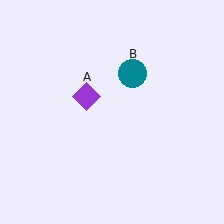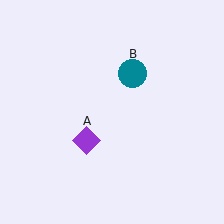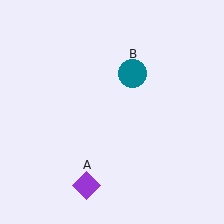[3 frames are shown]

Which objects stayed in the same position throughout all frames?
Teal circle (object B) remained stationary.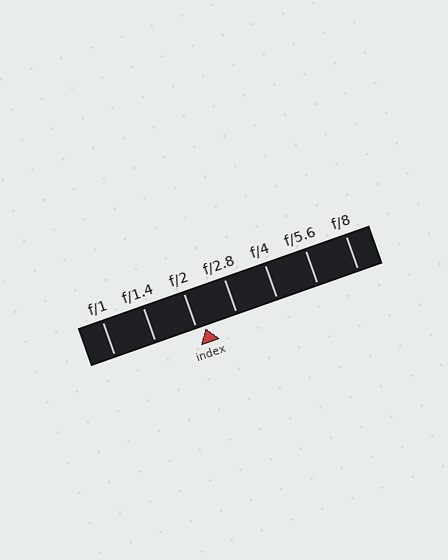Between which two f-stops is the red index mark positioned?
The index mark is between f/2 and f/2.8.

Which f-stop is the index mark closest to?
The index mark is closest to f/2.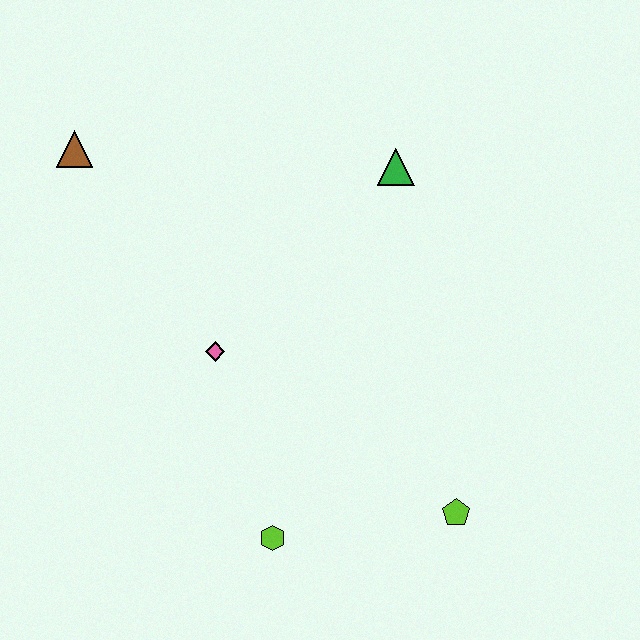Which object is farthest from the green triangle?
The lime hexagon is farthest from the green triangle.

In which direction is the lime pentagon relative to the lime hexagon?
The lime pentagon is to the right of the lime hexagon.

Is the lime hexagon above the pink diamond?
No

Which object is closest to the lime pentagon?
The lime hexagon is closest to the lime pentagon.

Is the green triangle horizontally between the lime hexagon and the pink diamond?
No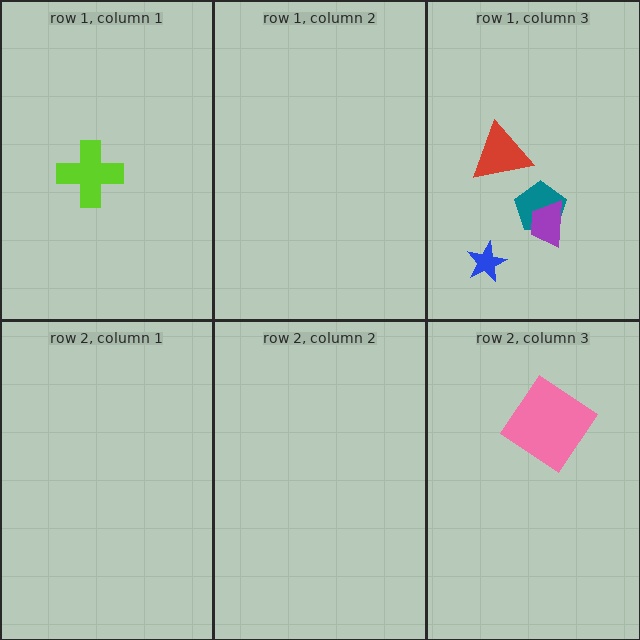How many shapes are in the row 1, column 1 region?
1.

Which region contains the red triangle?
The row 1, column 3 region.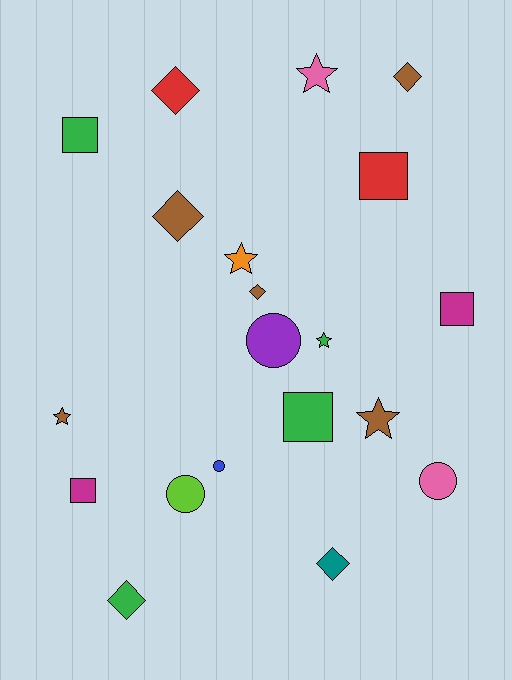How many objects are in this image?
There are 20 objects.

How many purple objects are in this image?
There is 1 purple object.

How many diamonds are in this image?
There are 6 diamonds.